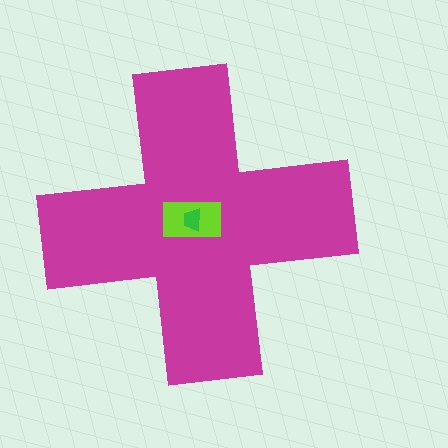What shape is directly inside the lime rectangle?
The green trapezoid.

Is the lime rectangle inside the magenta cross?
Yes.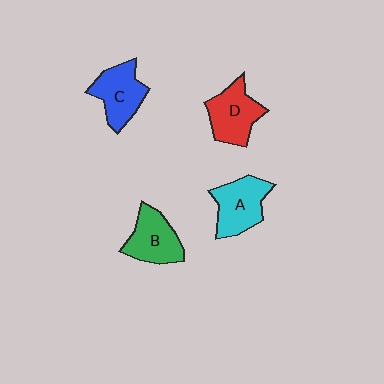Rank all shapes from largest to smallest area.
From largest to smallest: A (cyan), D (red), C (blue), B (green).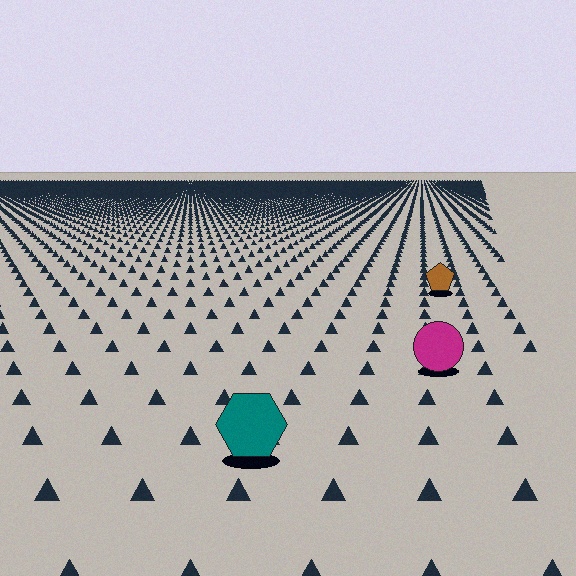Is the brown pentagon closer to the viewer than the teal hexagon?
No. The teal hexagon is closer — you can tell from the texture gradient: the ground texture is coarser near it.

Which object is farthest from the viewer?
The brown pentagon is farthest from the viewer. It appears smaller and the ground texture around it is denser.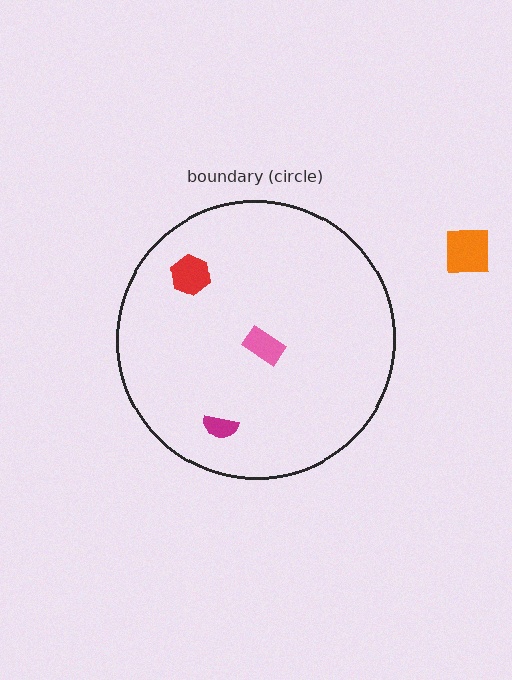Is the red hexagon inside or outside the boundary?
Inside.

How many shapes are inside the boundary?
3 inside, 1 outside.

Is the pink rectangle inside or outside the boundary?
Inside.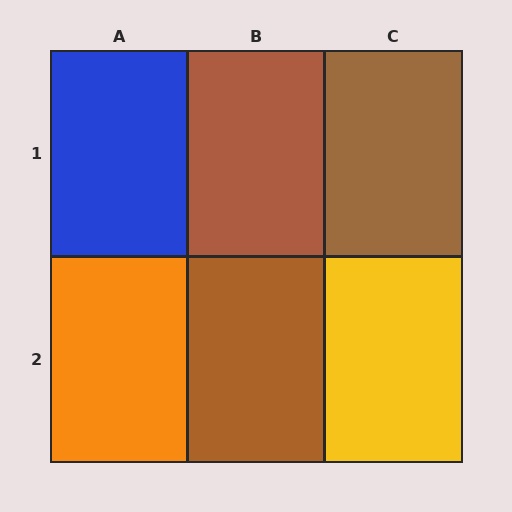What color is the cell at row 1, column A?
Blue.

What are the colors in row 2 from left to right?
Orange, brown, yellow.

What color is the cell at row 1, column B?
Brown.